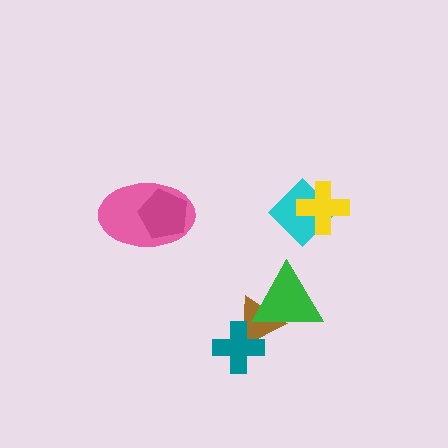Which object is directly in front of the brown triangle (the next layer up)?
The teal cross is directly in front of the brown triangle.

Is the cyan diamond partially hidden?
Yes, it is partially covered by another shape.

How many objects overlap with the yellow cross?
1 object overlaps with the yellow cross.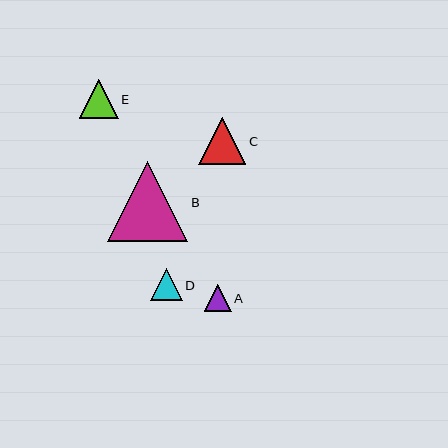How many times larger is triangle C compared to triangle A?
Triangle C is approximately 1.7 times the size of triangle A.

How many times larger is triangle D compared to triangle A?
Triangle D is approximately 1.2 times the size of triangle A.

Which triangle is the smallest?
Triangle A is the smallest with a size of approximately 27 pixels.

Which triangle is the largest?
Triangle B is the largest with a size of approximately 81 pixels.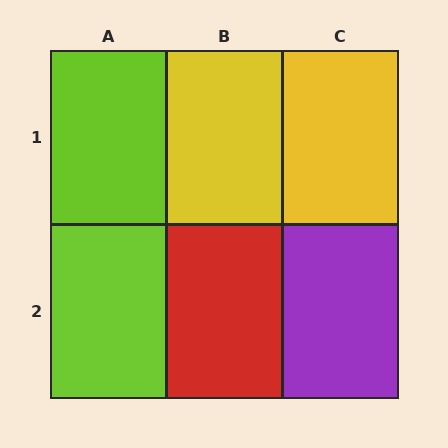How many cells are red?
1 cell is red.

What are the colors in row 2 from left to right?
Lime, red, purple.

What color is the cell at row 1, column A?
Lime.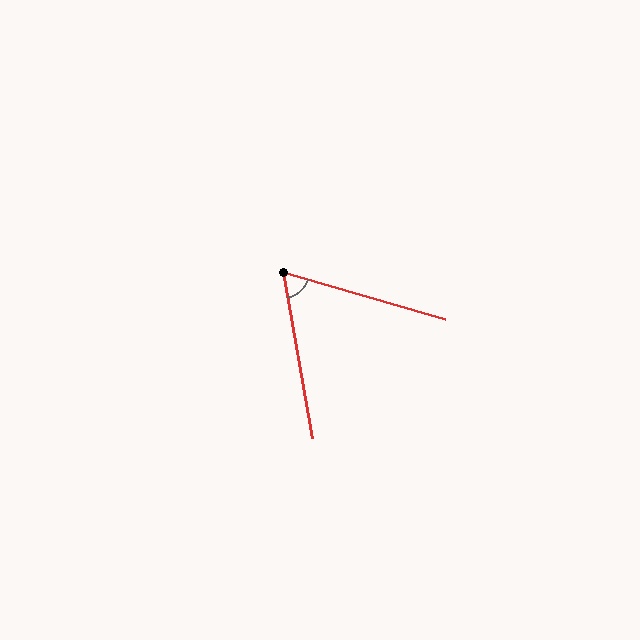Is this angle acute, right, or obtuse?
It is acute.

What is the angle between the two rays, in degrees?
Approximately 64 degrees.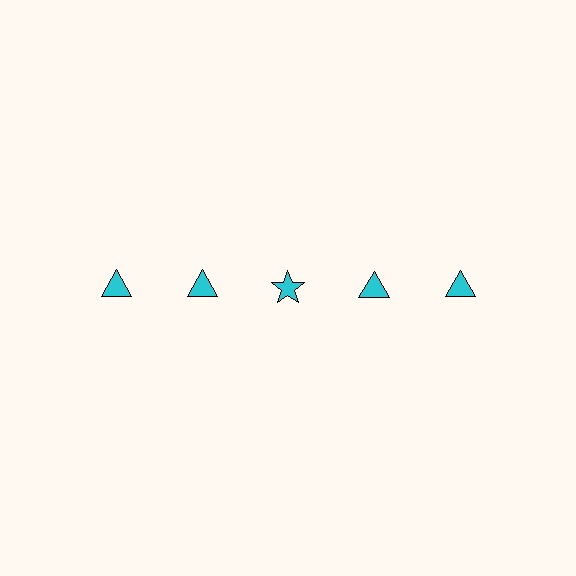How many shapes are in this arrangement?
There are 5 shapes arranged in a grid pattern.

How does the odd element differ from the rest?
It has a different shape: star instead of triangle.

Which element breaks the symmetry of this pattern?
The cyan star in the top row, center column breaks the symmetry. All other shapes are cyan triangles.